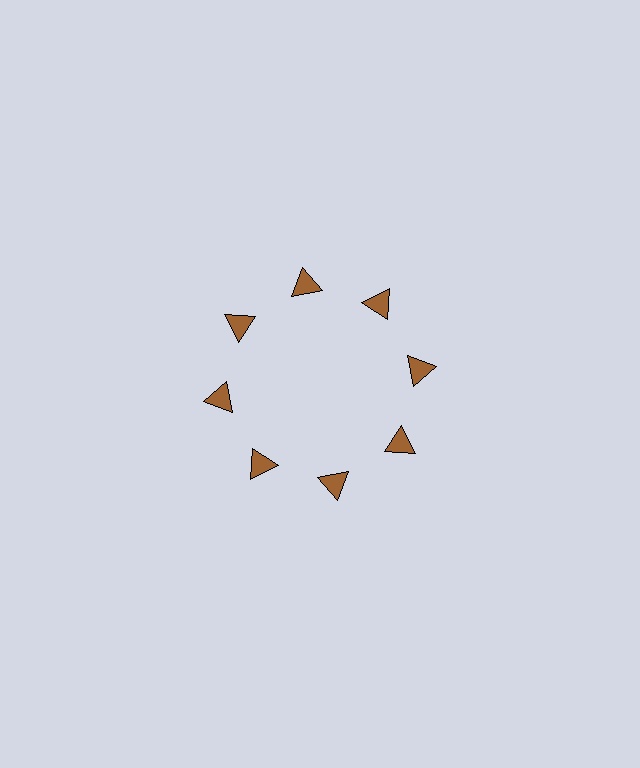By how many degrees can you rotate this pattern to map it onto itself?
The pattern maps onto itself every 45 degrees of rotation.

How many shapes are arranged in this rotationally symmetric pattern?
There are 8 shapes, arranged in 8 groups of 1.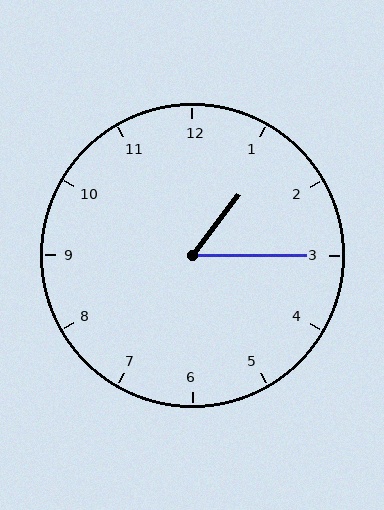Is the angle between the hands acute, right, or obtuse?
It is acute.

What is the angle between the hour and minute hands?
Approximately 52 degrees.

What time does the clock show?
1:15.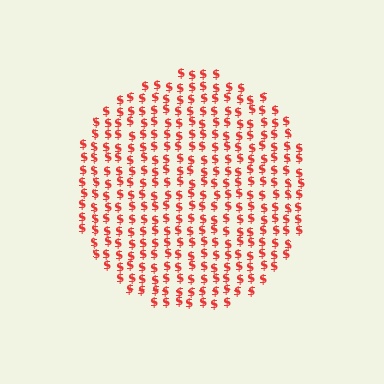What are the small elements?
The small elements are dollar signs.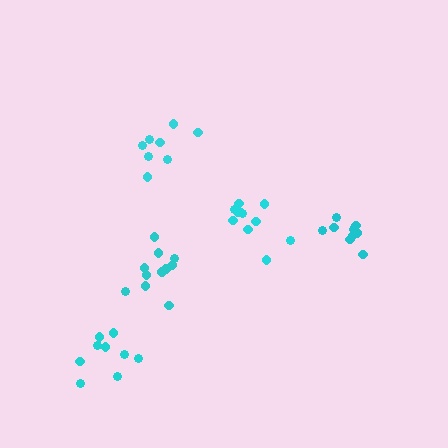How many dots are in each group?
Group 1: 11 dots, Group 2: 8 dots, Group 3: 9 dots, Group 4: 9 dots, Group 5: 11 dots (48 total).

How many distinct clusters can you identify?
There are 5 distinct clusters.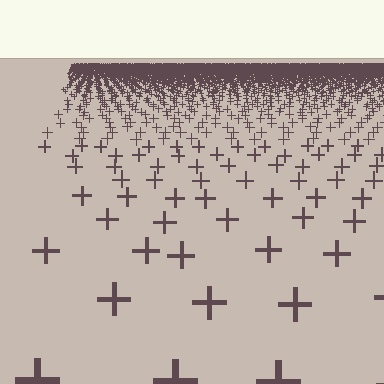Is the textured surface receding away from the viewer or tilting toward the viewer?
The surface is receding away from the viewer. Texture elements get smaller and denser toward the top.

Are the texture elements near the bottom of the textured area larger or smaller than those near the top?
Larger. Near the bottom, elements are closer to the viewer and appear at a bigger on-screen size.